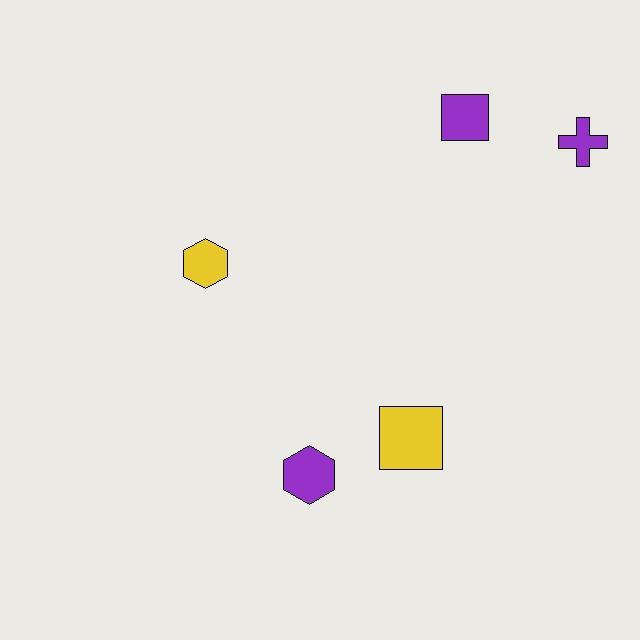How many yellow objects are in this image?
There are 2 yellow objects.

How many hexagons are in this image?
There are 2 hexagons.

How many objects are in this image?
There are 5 objects.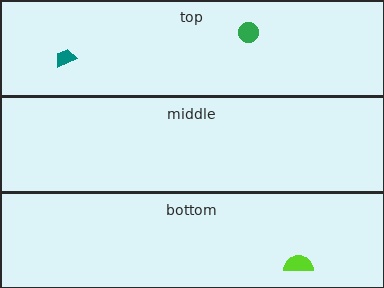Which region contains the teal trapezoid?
The top region.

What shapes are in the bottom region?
The lime semicircle.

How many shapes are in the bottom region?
1.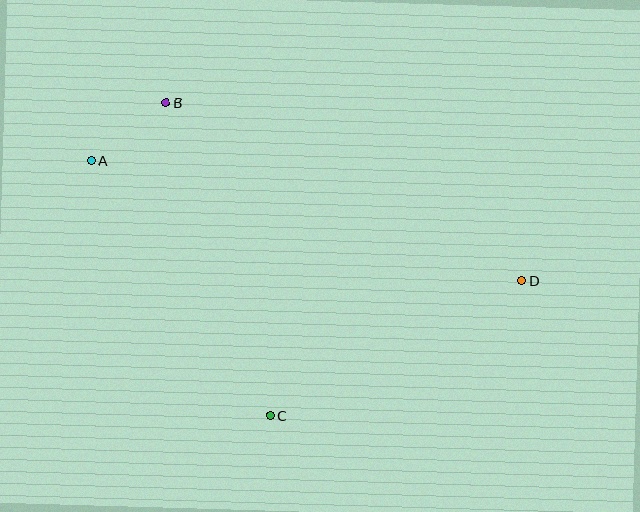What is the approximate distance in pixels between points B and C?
The distance between B and C is approximately 330 pixels.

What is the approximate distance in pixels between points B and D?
The distance between B and D is approximately 398 pixels.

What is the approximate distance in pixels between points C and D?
The distance between C and D is approximately 285 pixels.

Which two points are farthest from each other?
Points A and D are farthest from each other.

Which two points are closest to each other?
Points A and B are closest to each other.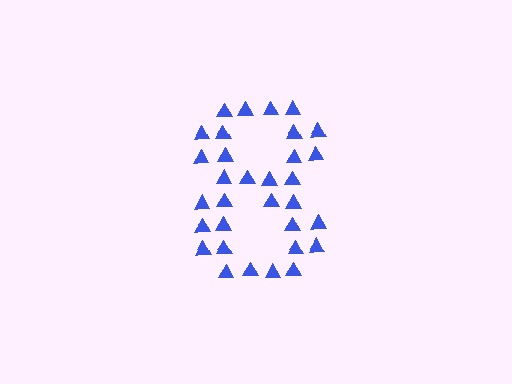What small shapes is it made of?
It is made of small triangles.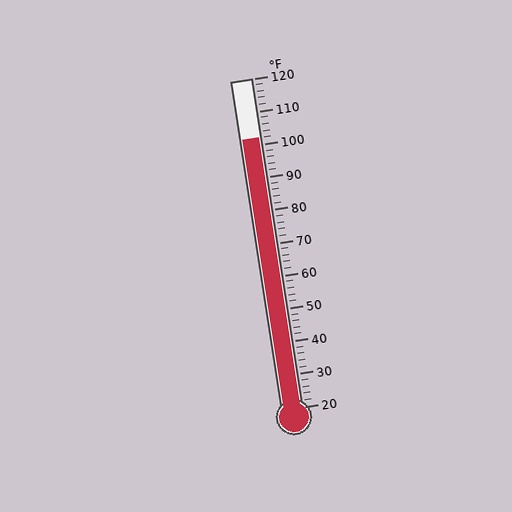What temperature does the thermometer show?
The thermometer shows approximately 102°F.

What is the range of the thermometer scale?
The thermometer scale ranges from 20°F to 120°F.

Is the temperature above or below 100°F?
The temperature is above 100°F.